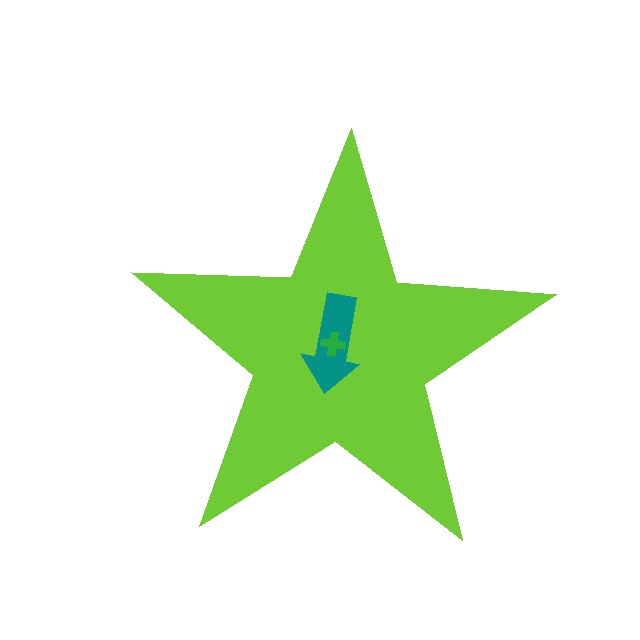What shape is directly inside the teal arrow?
The green cross.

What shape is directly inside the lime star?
The teal arrow.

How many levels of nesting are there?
3.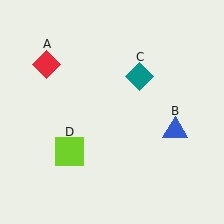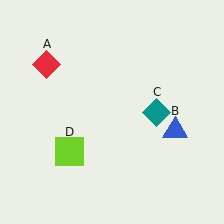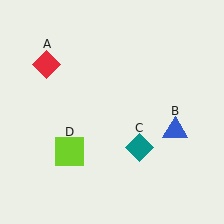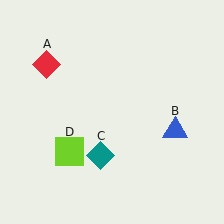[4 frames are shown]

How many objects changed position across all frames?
1 object changed position: teal diamond (object C).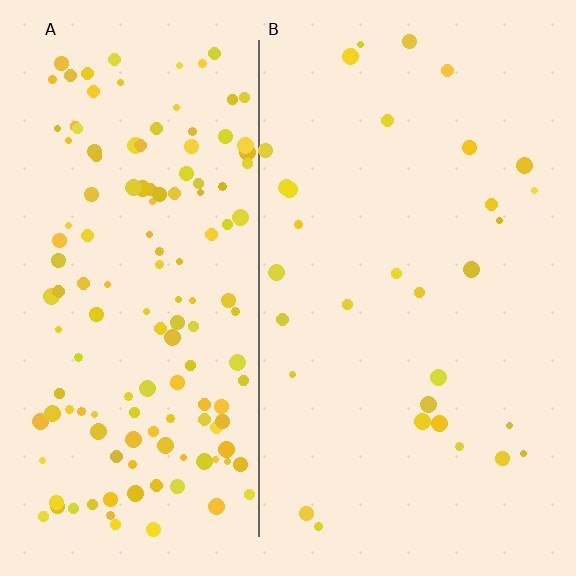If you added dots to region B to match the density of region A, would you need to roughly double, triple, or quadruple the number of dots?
Approximately quadruple.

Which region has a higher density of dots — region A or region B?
A (the left).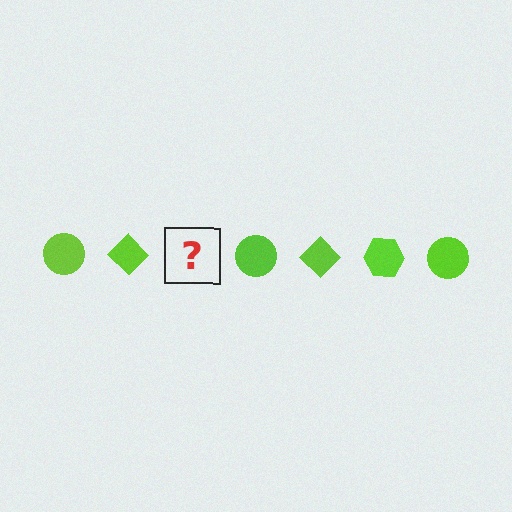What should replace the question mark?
The question mark should be replaced with a lime hexagon.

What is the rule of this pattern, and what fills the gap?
The rule is that the pattern cycles through circle, diamond, hexagon shapes in lime. The gap should be filled with a lime hexagon.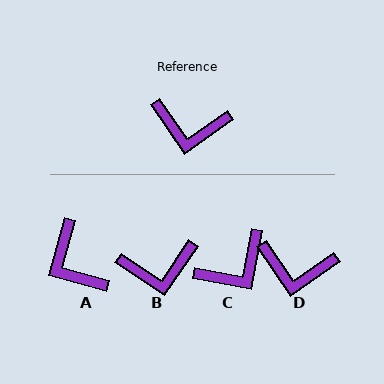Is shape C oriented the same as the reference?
No, it is off by about 45 degrees.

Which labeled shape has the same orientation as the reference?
D.